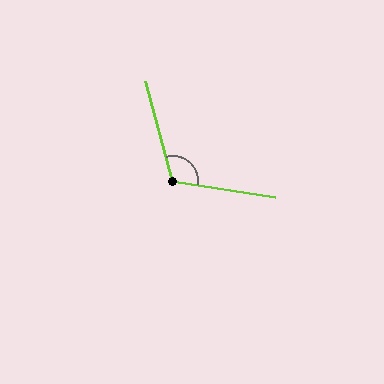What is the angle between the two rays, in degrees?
Approximately 114 degrees.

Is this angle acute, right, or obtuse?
It is obtuse.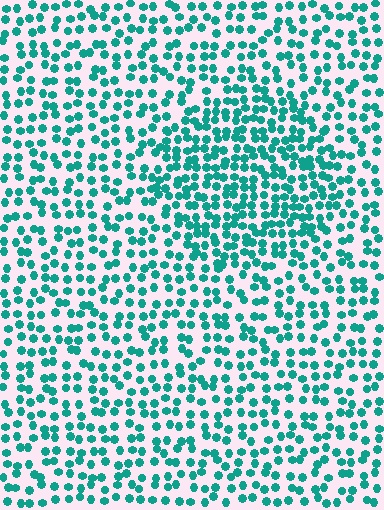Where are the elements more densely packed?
The elements are more densely packed inside the circle boundary.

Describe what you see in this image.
The image contains small teal elements arranged at two different densities. A circle-shaped region is visible where the elements are more densely packed than the surrounding area.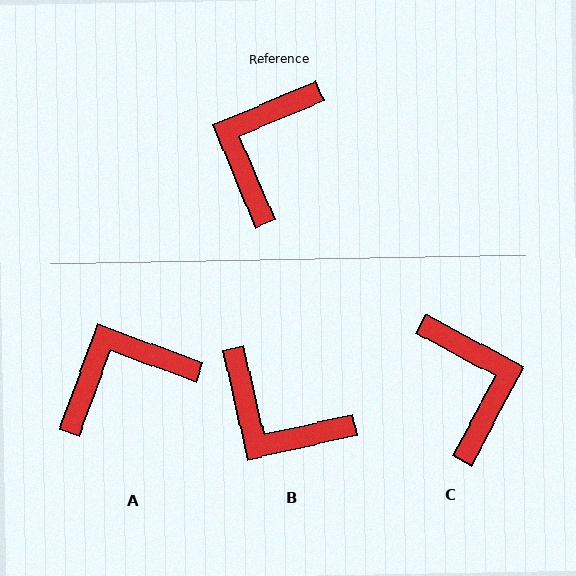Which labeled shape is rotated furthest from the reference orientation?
C, about 141 degrees away.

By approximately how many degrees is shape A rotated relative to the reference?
Approximately 42 degrees clockwise.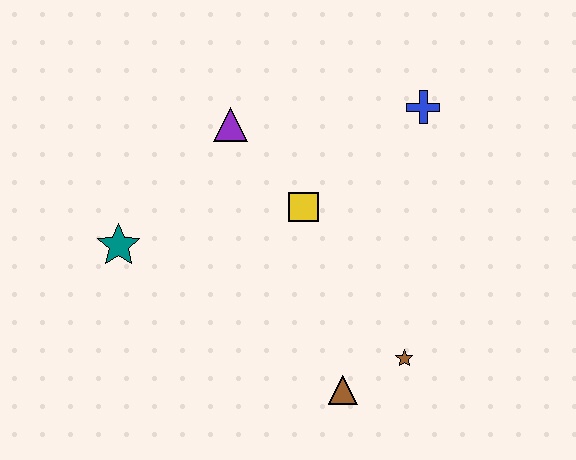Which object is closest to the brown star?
The brown triangle is closest to the brown star.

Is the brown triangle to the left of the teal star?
No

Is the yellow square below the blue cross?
Yes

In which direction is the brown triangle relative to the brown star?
The brown triangle is to the left of the brown star.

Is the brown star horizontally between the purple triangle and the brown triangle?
No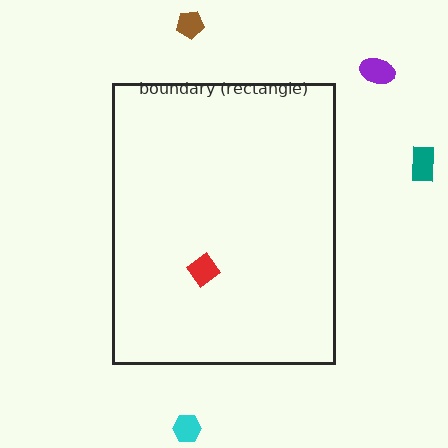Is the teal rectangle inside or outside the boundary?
Outside.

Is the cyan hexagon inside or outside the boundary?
Outside.